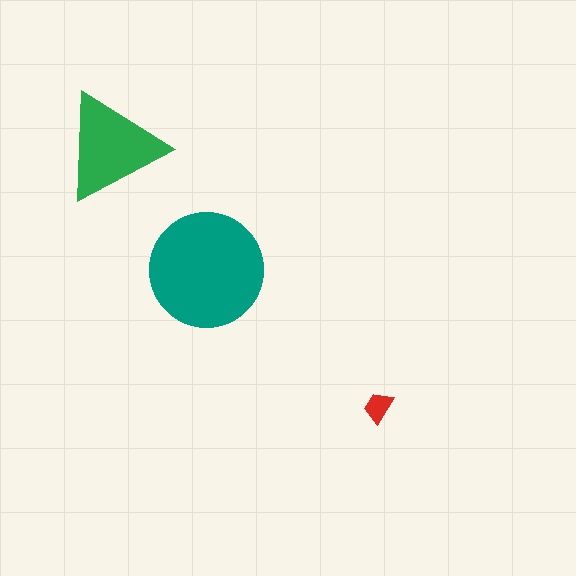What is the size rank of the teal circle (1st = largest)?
1st.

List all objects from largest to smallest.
The teal circle, the green triangle, the red trapezoid.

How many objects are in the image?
There are 3 objects in the image.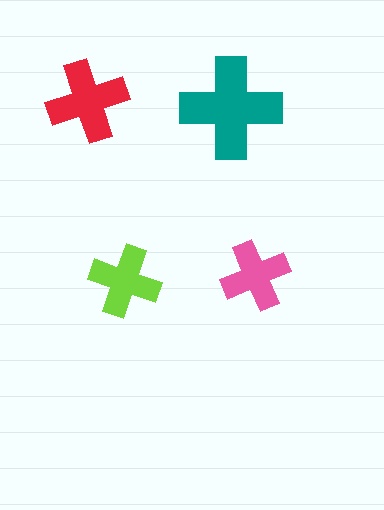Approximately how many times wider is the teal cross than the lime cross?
About 1.5 times wider.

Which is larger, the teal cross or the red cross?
The teal one.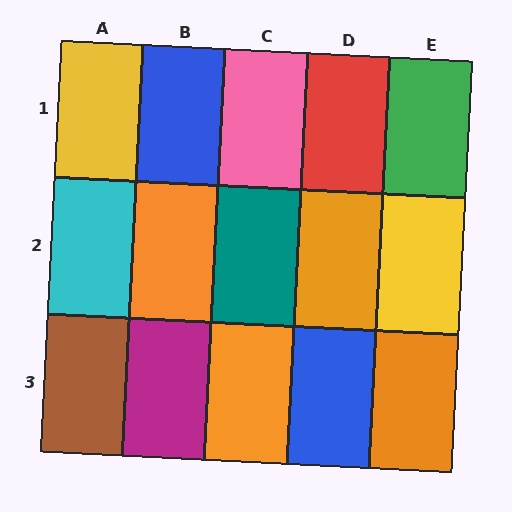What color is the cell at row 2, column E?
Yellow.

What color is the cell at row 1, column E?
Green.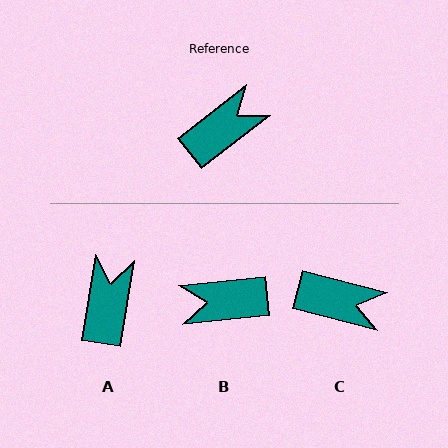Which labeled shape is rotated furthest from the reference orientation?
B, about 148 degrees away.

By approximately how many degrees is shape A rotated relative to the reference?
Approximately 43 degrees counter-clockwise.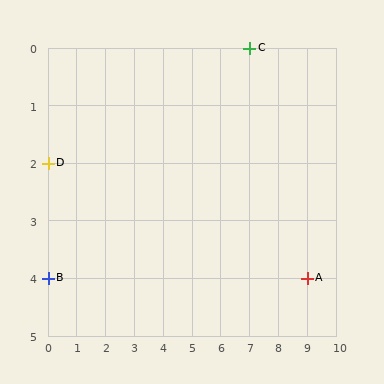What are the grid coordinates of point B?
Point B is at grid coordinates (0, 4).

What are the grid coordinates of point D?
Point D is at grid coordinates (0, 2).